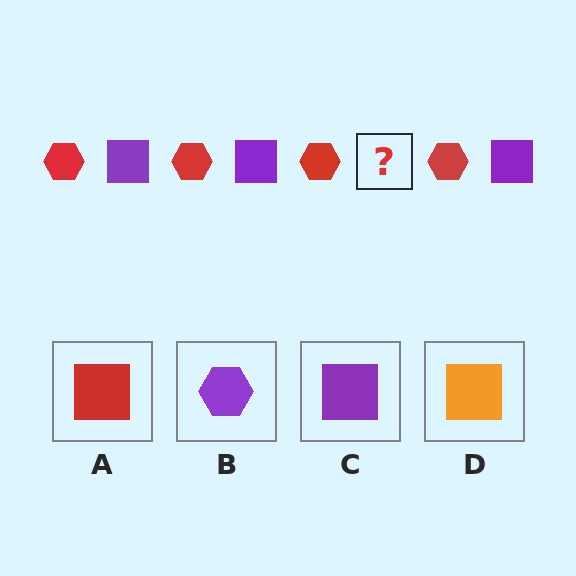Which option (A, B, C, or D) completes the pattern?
C.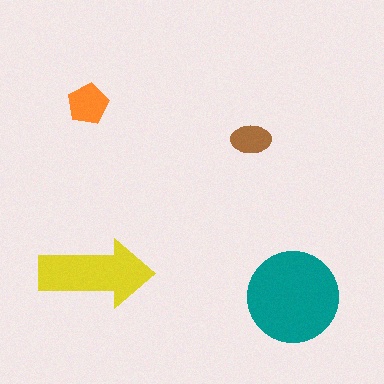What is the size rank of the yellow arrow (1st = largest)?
2nd.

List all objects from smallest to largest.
The brown ellipse, the orange pentagon, the yellow arrow, the teal circle.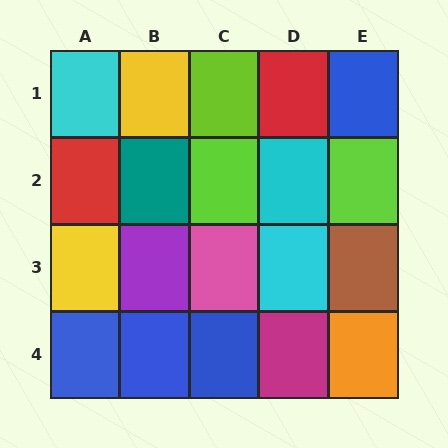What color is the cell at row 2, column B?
Teal.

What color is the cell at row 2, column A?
Red.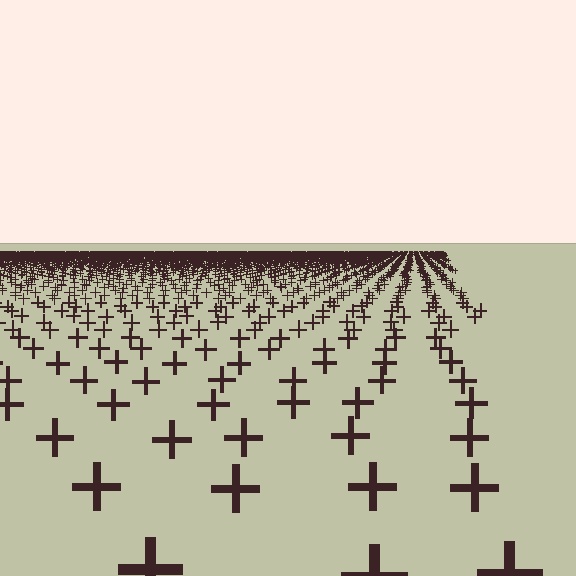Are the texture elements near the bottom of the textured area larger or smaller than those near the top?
Larger. Near the bottom, elements are closer to the viewer and appear at a bigger on-screen size.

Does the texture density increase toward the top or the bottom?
Density increases toward the top.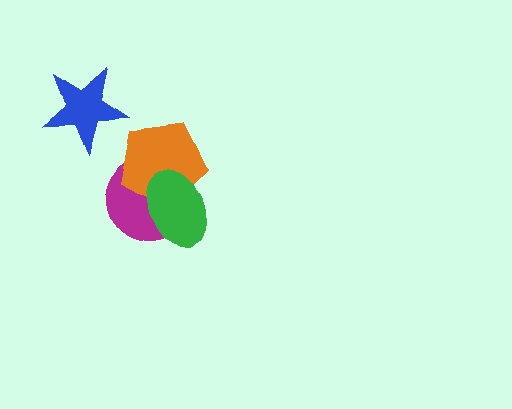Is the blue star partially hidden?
No, no other shape covers it.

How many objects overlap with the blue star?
0 objects overlap with the blue star.